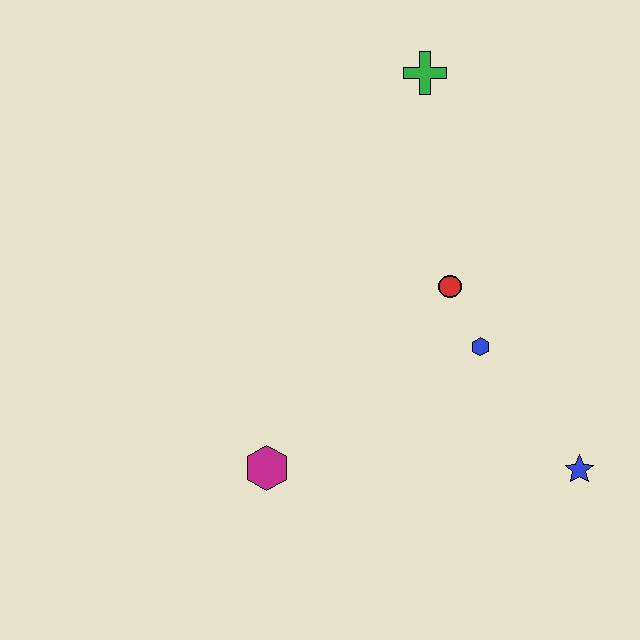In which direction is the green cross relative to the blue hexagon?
The green cross is above the blue hexagon.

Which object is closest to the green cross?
The red circle is closest to the green cross.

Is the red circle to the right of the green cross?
Yes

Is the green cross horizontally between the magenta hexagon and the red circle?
Yes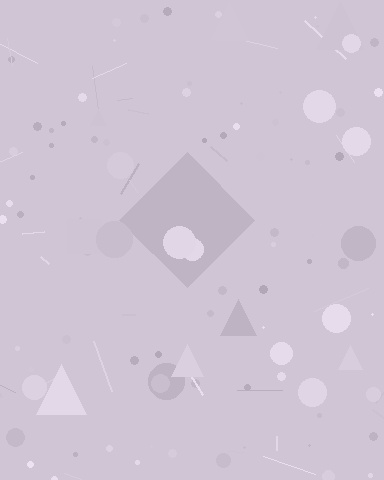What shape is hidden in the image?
A diamond is hidden in the image.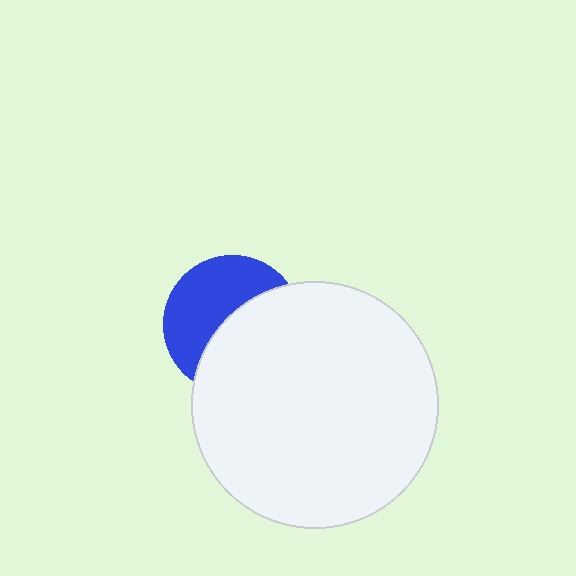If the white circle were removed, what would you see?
You would see the complete blue circle.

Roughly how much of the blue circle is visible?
About half of it is visible (roughly 48%).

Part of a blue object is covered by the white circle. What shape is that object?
It is a circle.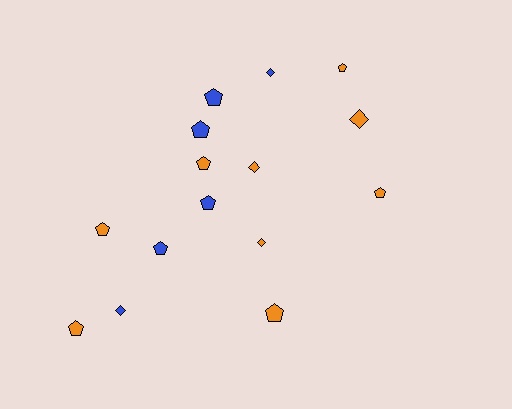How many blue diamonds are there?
There are 2 blue diamonds.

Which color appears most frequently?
Orange, with 9 objects.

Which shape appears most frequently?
Pentagon, with 10 objects.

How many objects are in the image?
There are 15 objects.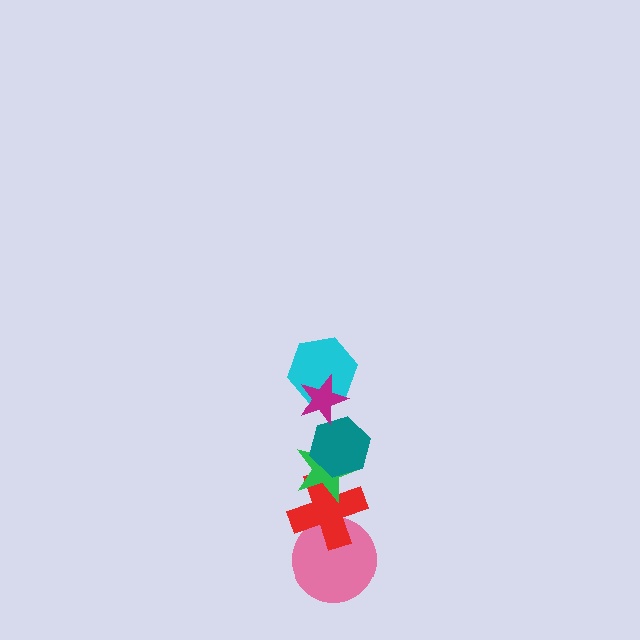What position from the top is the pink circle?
The pink circle is 6th from the top.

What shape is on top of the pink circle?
The red cross is on top of the pink circle.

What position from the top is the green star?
The green star is 4th from the top.